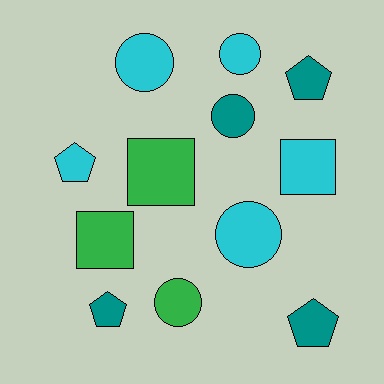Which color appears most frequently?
Cyan, with 5 objects.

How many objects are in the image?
There are 12 objects.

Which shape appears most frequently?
Circle, with 5 objects.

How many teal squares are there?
There are no teal squares.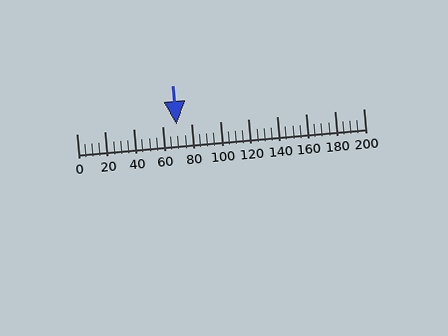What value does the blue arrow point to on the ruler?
The blue arrow points to approximately 70.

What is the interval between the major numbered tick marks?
The major tick marks are spaced 20 units apart.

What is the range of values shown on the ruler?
The ruler shows values from 0 to 200.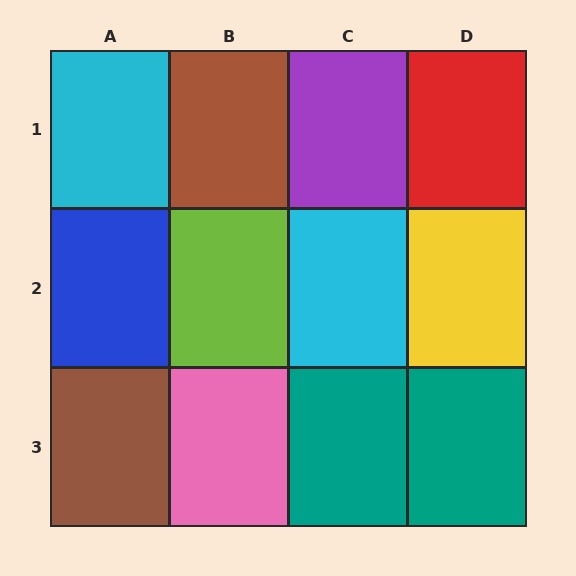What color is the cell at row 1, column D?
Red.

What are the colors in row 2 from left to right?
Blue, lime, cyan, yellow.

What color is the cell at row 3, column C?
Teal.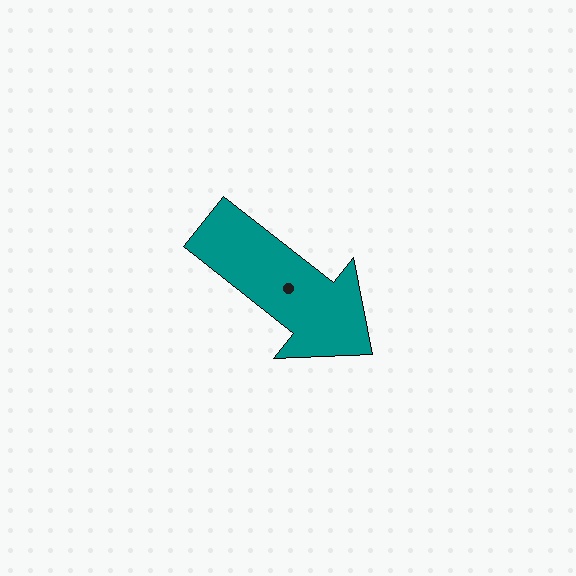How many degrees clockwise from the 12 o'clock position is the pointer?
Approximately 128 degrees.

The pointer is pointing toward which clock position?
Roughly 4 o'clock.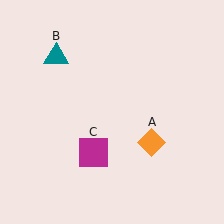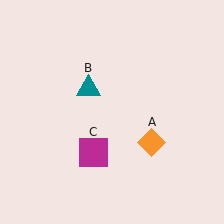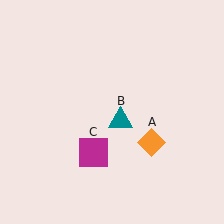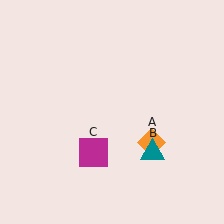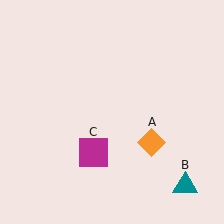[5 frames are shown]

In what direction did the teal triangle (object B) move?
The teal triangle (object B) moved down and to the right.